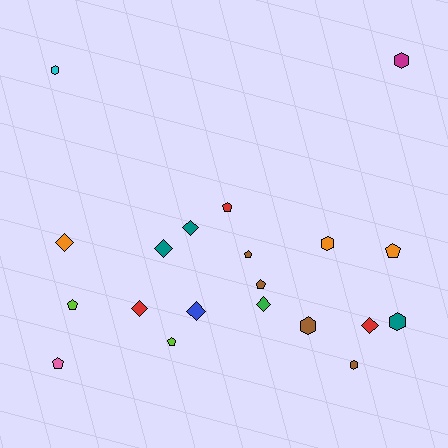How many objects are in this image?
There are 20 objects.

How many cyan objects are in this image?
There is 1 cyan object.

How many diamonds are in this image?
There are 7 diamonds.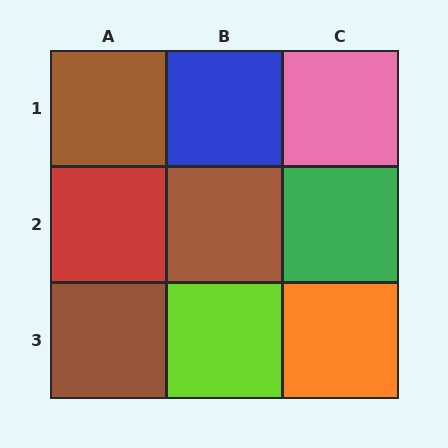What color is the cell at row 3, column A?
Brown.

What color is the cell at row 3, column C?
Orange.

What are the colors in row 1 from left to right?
Brown, blue, pink.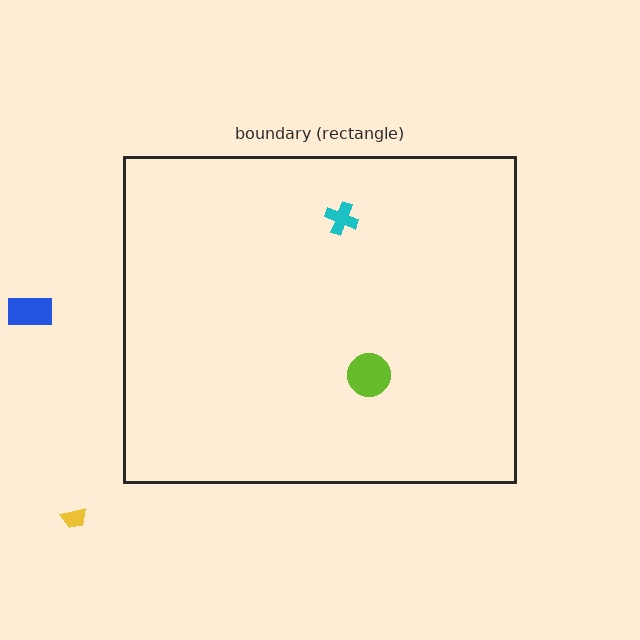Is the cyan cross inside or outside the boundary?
Inside.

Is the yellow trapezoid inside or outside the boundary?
Outside.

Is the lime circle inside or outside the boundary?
Inside.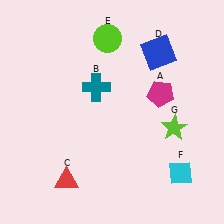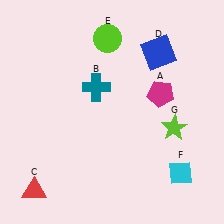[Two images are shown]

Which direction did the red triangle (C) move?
The red triangle (C) moved left.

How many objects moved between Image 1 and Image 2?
1 object moved between the two images.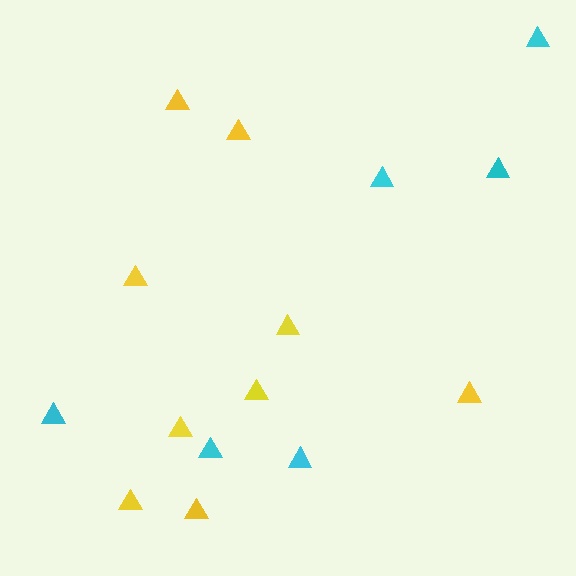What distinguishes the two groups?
There are 2 groups: one group of yellow triangles (9) and one group of cyan triangles (6).